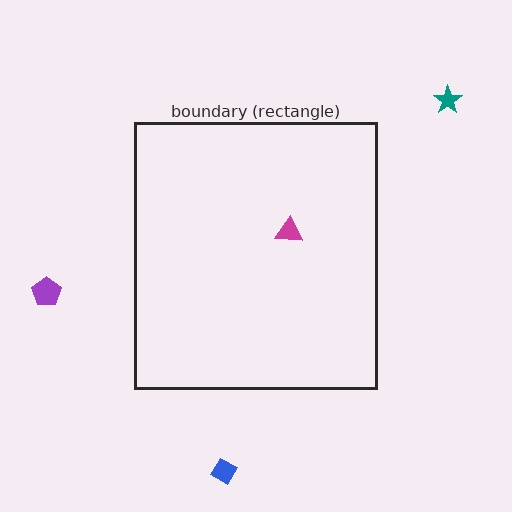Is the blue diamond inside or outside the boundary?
Outside.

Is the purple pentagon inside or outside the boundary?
Outside.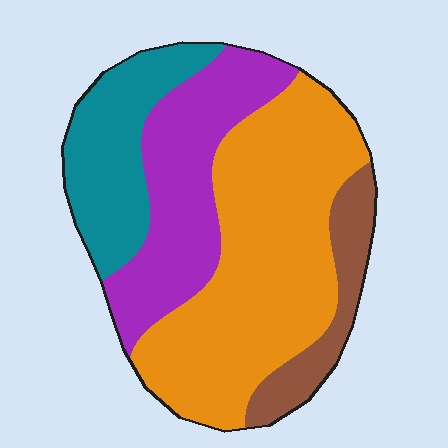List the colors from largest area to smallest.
From largest to smallest: orange, purple, teal, brown.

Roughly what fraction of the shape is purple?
Purple covers 25% of the shape.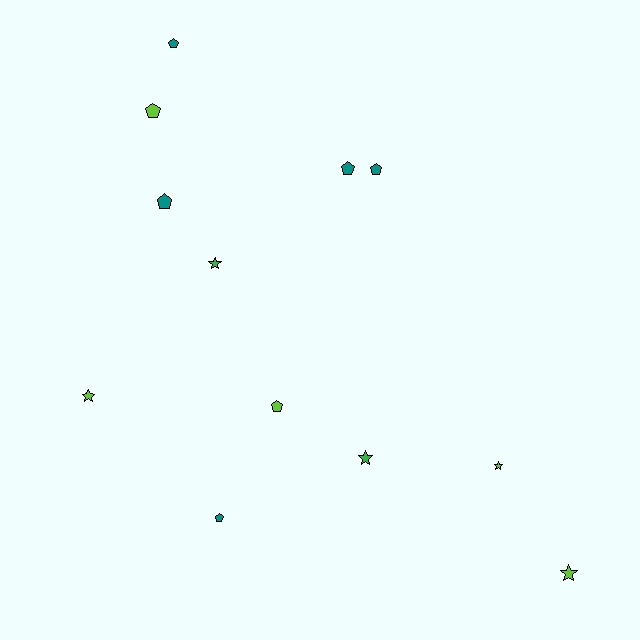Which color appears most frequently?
Teal, with 5 objects.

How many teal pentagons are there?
There are 5 teal pentagons.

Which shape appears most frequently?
Pentagon, with 7 objects.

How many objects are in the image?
There are 12 objects.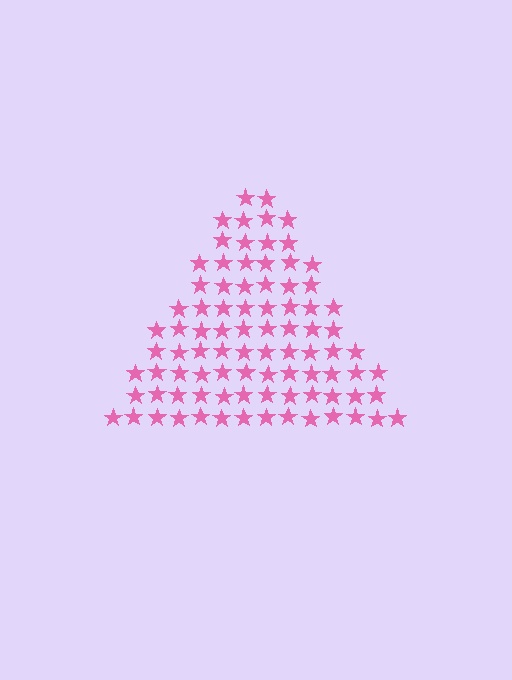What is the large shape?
The large shape is a triangle.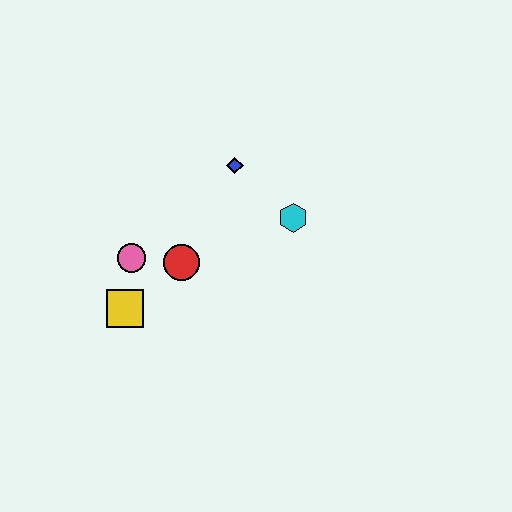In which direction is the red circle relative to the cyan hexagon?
The red circle is to the left of the cyan hexagon.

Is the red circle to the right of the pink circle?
Yes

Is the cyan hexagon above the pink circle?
Yes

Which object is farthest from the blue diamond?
The yellow square is farthest from the blue diamond.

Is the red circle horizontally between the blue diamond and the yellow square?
Yes